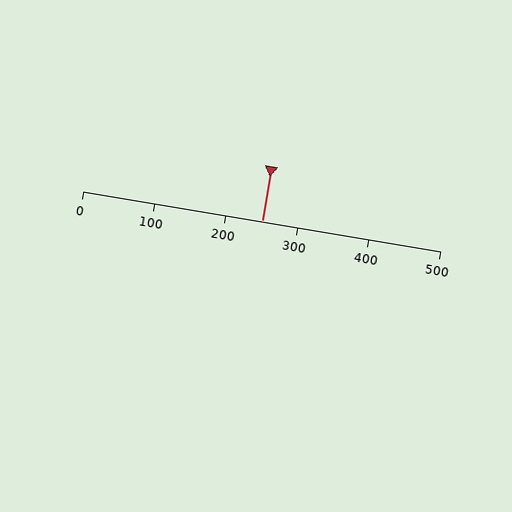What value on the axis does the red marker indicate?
The marker indicates approximately 250.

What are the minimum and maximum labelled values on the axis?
The axis runs from 0 to 500.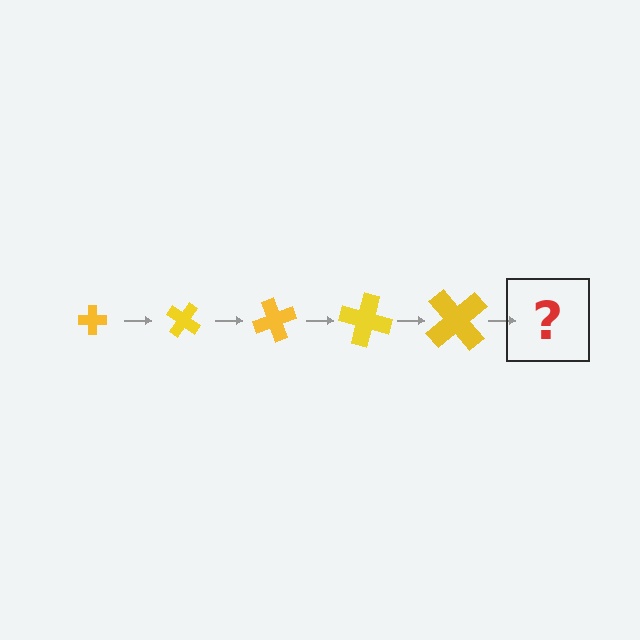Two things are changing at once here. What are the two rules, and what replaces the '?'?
The two rules are that the cross grows larger each step and it rotates 35 degrees each step. The '?' should be a cross, larger than the previous one and rotated 175 degrees from the start.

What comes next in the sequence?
The next element should be a cross, larger than the previous one and rotated 175 degrees from the start.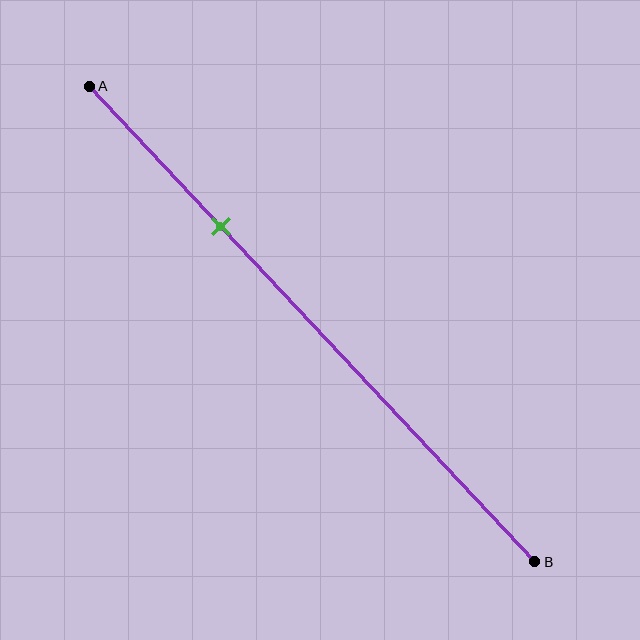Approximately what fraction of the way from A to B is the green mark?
The green mark is approximately 30% of the way from A to B.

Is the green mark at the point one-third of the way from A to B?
No, the mark is at about 30% from A, not at the 33% one-third point.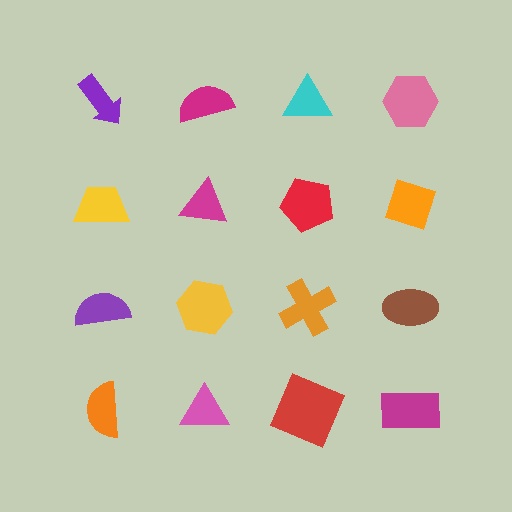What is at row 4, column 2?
A pink triangle.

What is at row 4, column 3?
A red square.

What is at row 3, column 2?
A yellow hexagon.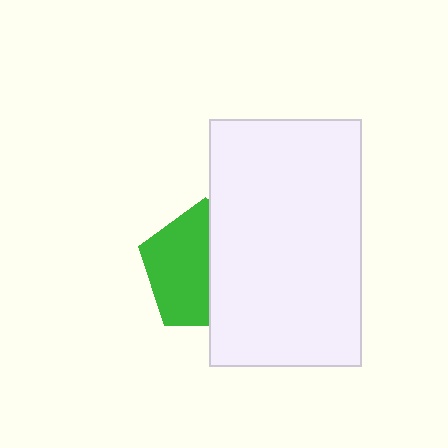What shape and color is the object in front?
The object in front is a white rectangle.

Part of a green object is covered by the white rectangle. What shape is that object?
It is a pentagon.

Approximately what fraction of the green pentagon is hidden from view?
Roughly 46% of the green pentagon is hidden behind the white rectangle.